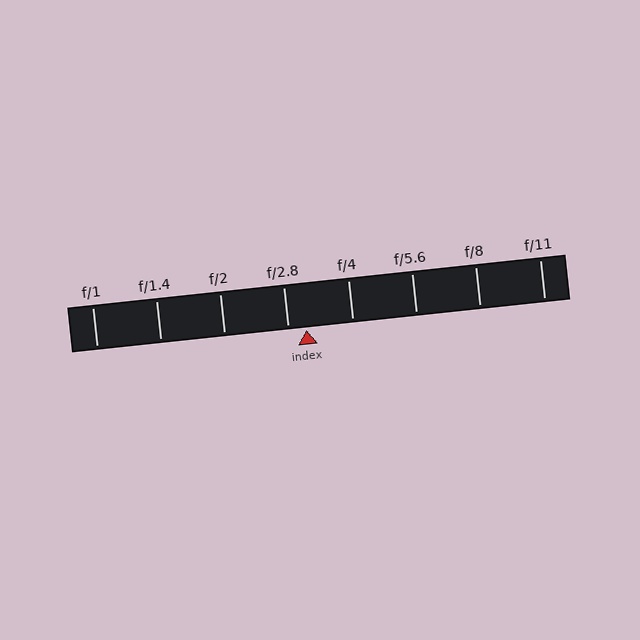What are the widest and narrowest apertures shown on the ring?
The widest aperture shown is f/1 and the narrowest is f/11.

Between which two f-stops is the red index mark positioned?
The index mark is between f/2.8 and f/4.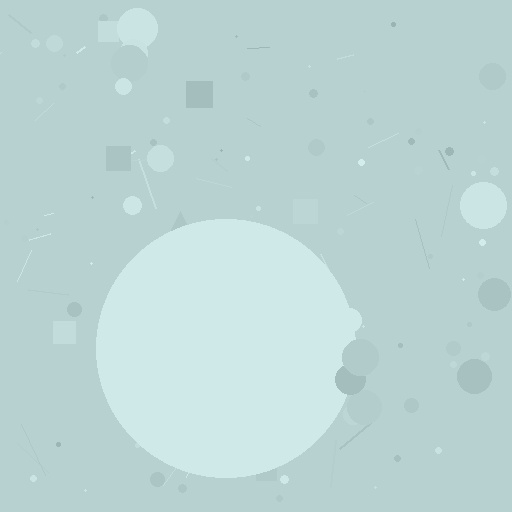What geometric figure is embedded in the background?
A circle is embedded in the background.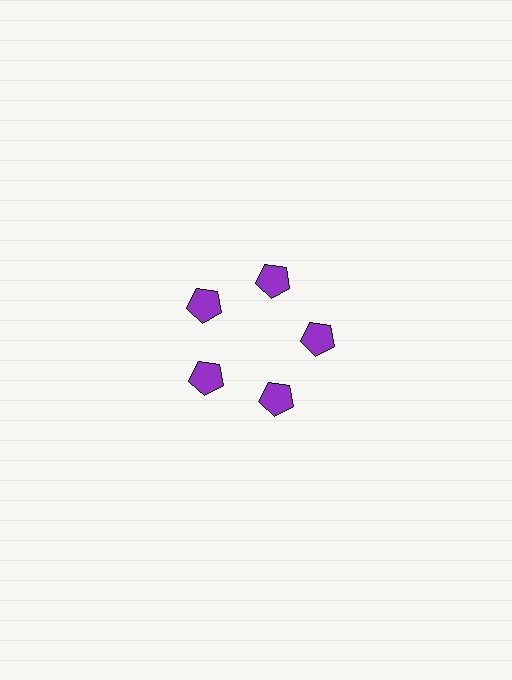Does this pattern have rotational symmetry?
Yes, this pattern has 5-fold rotational symmetry. It looks the same after rotating 72 degrees around the center.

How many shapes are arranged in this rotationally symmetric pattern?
There are 5 shapes, arranged in 5 groups of 1.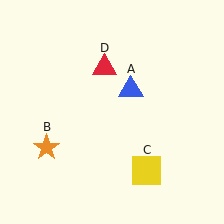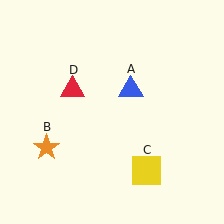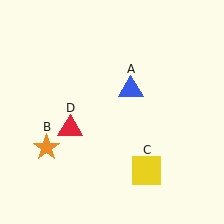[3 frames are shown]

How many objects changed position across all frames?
1 object changed position: red triangle (object D).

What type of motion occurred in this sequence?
The red triangle (object D) rotated counterclockwise around the center of the scene.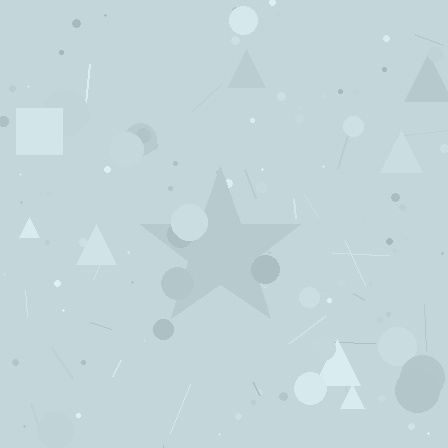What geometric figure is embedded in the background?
A star is embedded in the background.